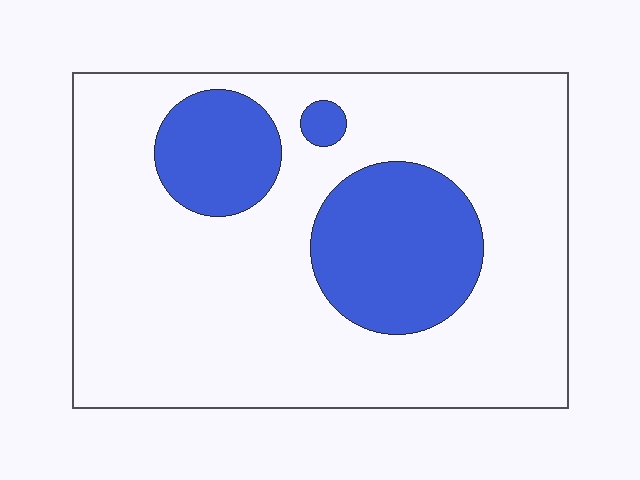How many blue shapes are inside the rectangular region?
3.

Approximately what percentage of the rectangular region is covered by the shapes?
Approximately 25%.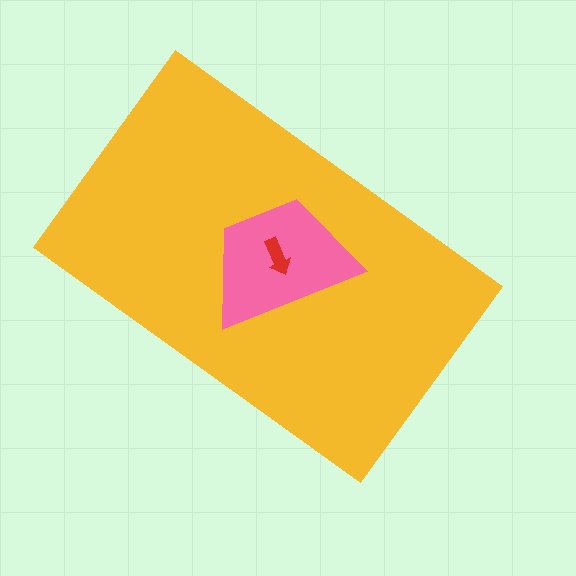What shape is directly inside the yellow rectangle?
The pink trapezoid.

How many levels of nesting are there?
3.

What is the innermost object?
The red arrow.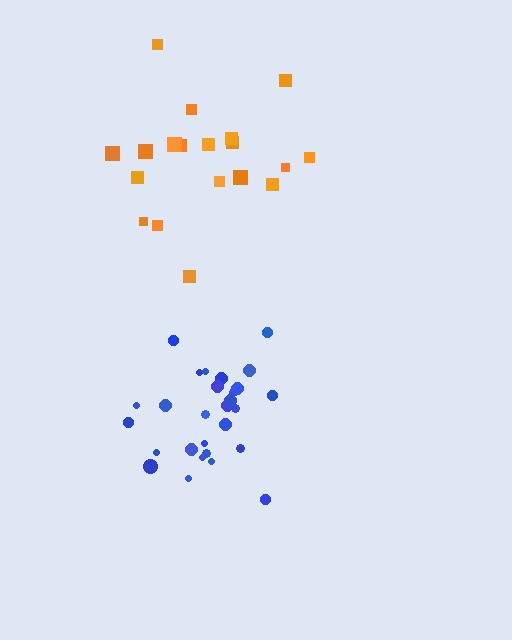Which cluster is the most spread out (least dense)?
Orange.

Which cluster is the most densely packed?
Blue.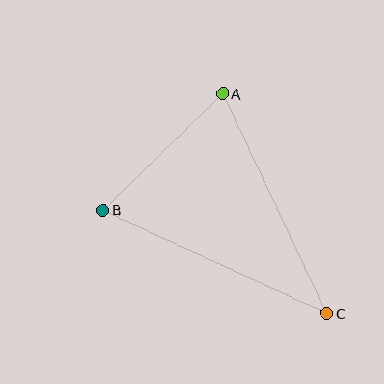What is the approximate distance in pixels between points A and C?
The distance between A and C is approximately 243 pixels.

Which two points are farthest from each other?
Points B and C are farthest from each other.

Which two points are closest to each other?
Points A and B are closest to each other.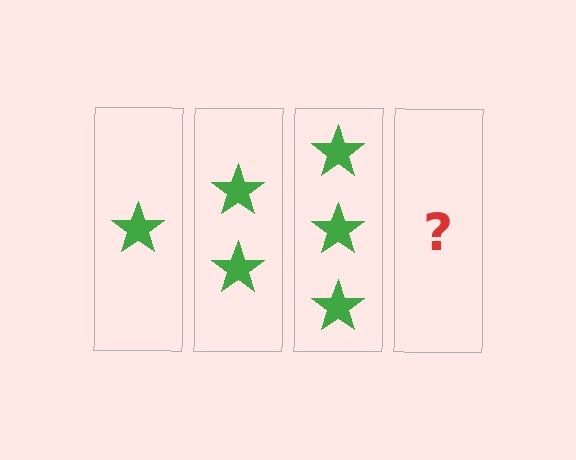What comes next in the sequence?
The next element should be 4 stars.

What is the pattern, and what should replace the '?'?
The pattern is that each step adds one more star. The '?' should be 4 stars.